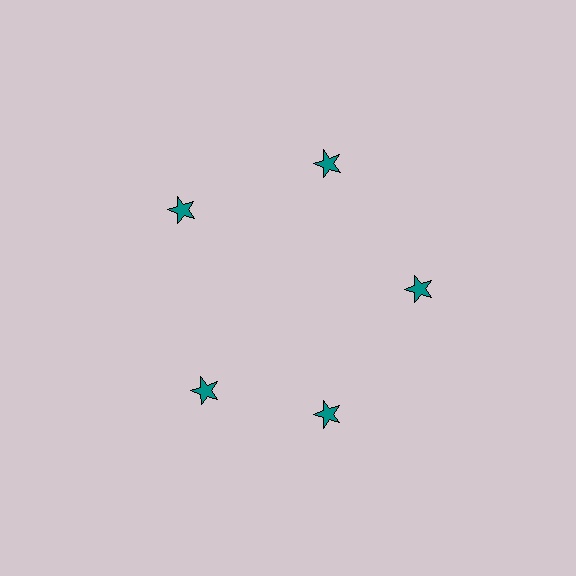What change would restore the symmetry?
The symmetry would be restored by rotating it back into even spacing with its neighbors so that all 5 stars sit at equal angles and equal distance from the center.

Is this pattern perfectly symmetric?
No. The 5 teal stars are arranged in a ring, but one element near the 8 o'clock position is rotated out of alignment along the ring, breaking the 5-fold rotational symmetry.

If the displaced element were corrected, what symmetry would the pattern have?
It would have 5-fold rotational symmetry — the pattern would map onto itself every 72 degrees.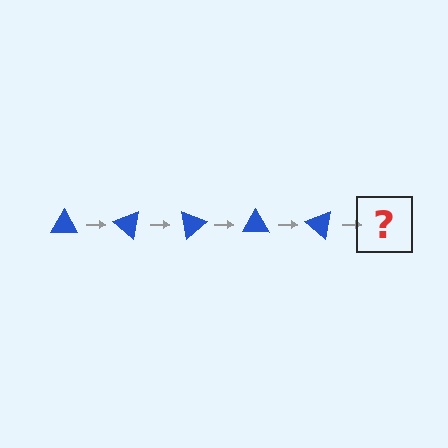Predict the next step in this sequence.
The next step is a blue triangle rotated 200 degrees.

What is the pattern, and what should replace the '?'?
The pattern is that the triangle rotates 40 degrees each step. The '?' should be a blue triangle rotated 200 degrees.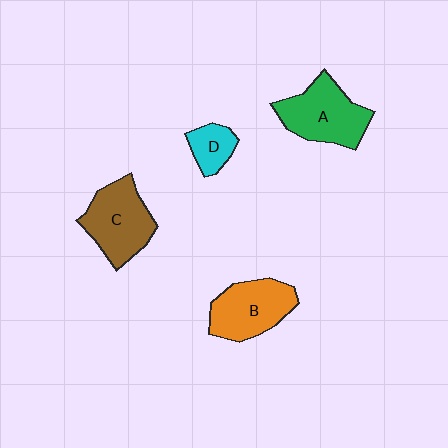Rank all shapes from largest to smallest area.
From largest to smallest: A (green), C (brown), B (orange), D (cyan).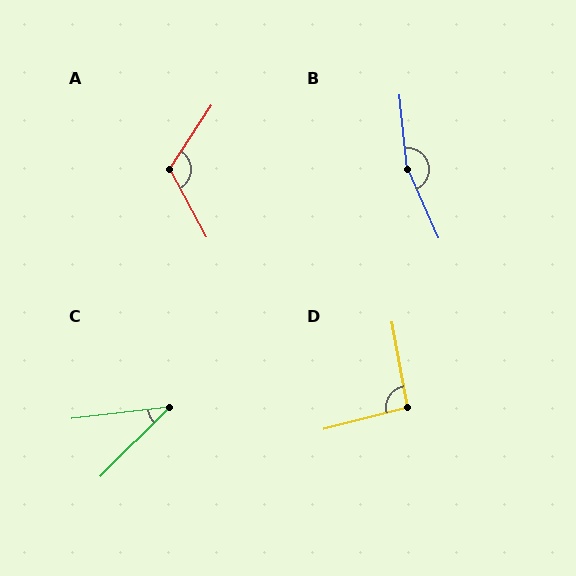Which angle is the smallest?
C, at approximately 38 degrees.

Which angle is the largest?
B, at approximately 161 degrees.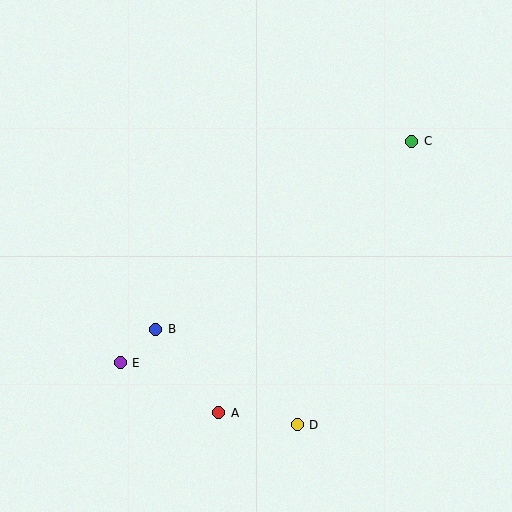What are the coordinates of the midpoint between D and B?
The midpoint between D and B is at (227, 377).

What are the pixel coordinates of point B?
Point B is at (156, 329).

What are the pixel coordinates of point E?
Point E is at (120, 363).